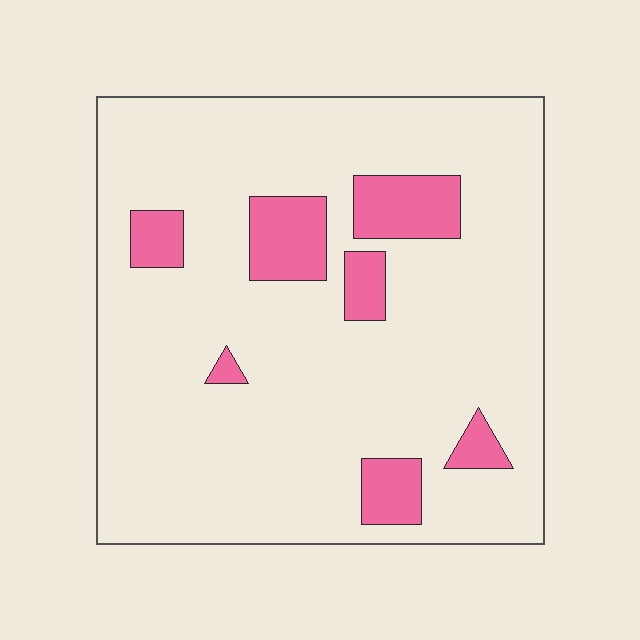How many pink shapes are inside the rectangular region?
7.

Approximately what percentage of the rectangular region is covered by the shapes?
Approximately 15%.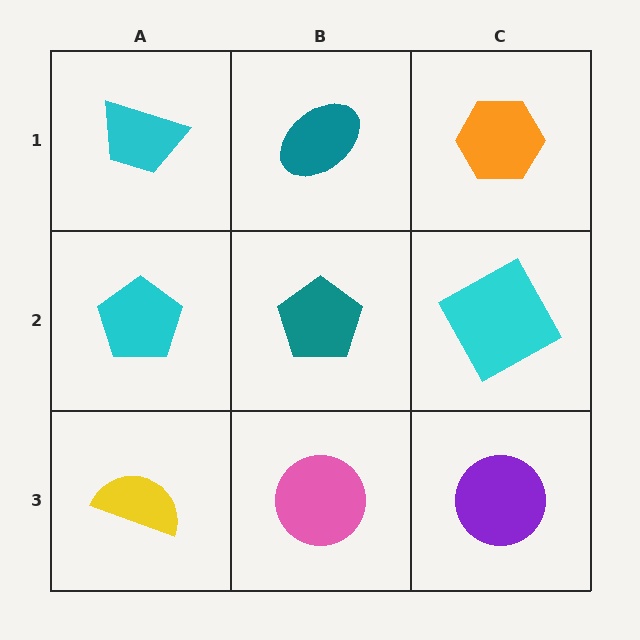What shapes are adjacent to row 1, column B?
A teal pentagon (row 2, column B), a cyan trapezoid (row 1, column A), an orange hexagon (row 1, column C).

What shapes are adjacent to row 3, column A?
A cyan pentagon (row 2, column A), a pink circle (row 3, column B).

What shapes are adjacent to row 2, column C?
An orange hexagon (row 1, column C), a purple circle (row 3, column C), a teal pentagon (row 2, column B).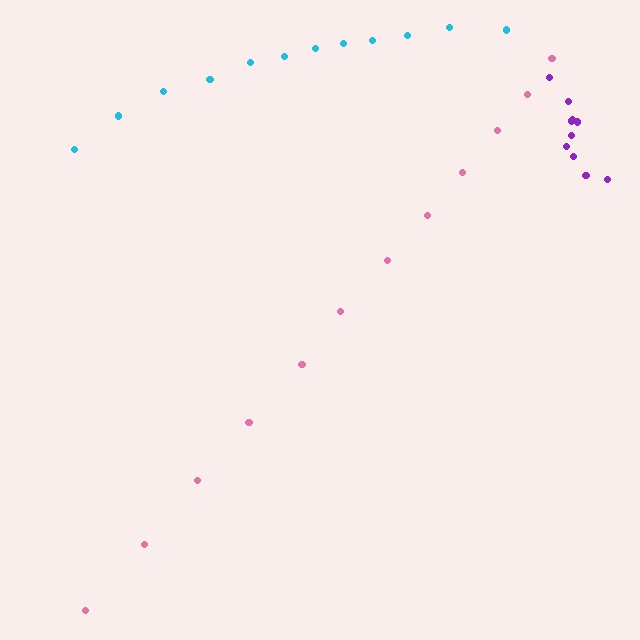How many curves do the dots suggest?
There are 3 distinct paths.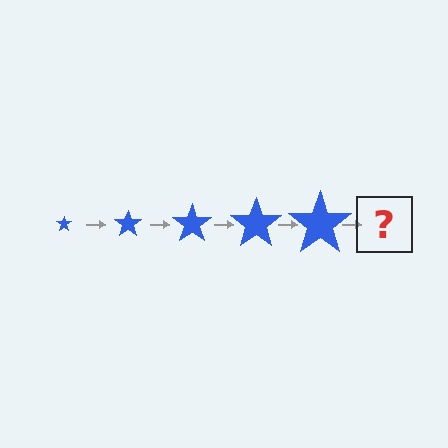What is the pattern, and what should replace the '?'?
The pattern is that the star gets progressively larger each step. The '?' should be a blue star, larger than the previous one.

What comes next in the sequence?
The next element should be a blue star, larger than the previous one.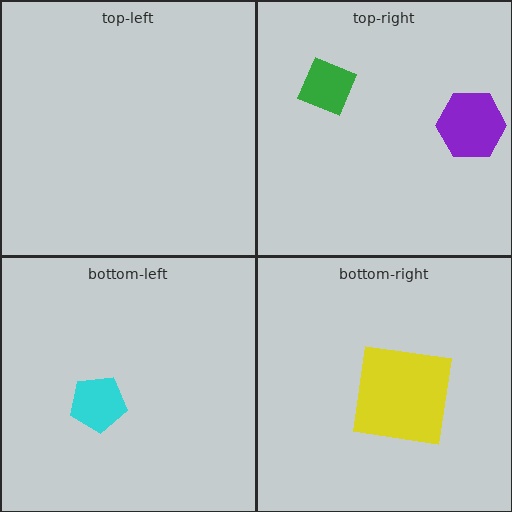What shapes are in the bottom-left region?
The cyan pentagon.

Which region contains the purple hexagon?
The top-right region.